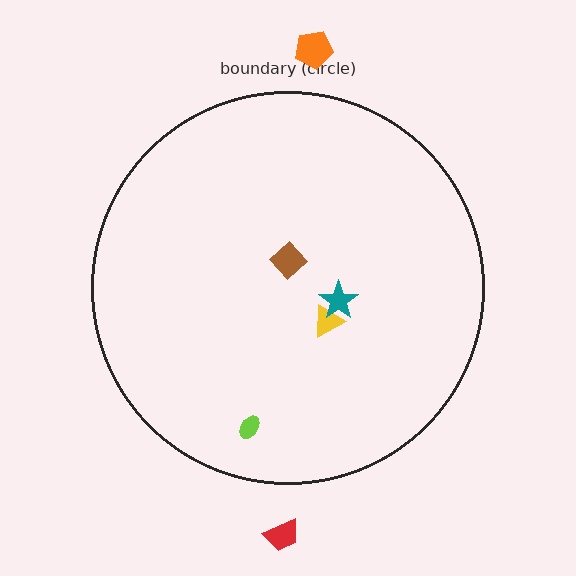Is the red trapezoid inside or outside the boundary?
Outside.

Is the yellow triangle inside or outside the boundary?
Inside.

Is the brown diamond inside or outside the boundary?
Inside.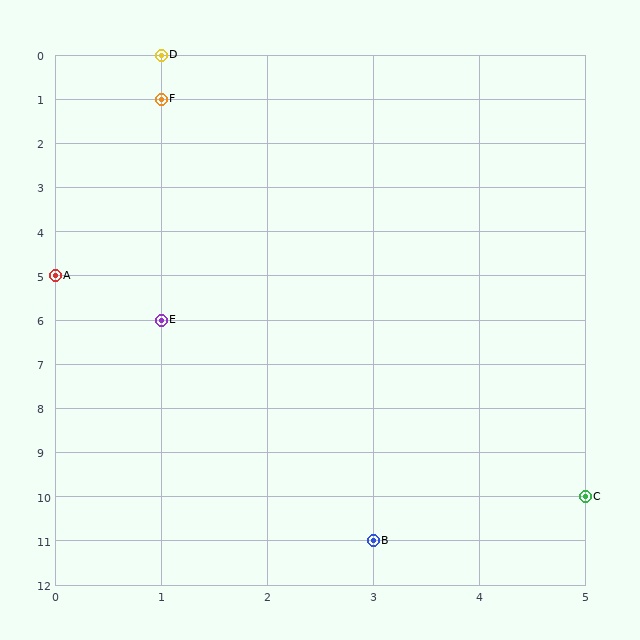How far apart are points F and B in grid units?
Points F and B are 2 columns and 10 rows apart (about 10.2 grid units diagonally).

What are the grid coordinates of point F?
Point F is at grid coordinates (1, 1).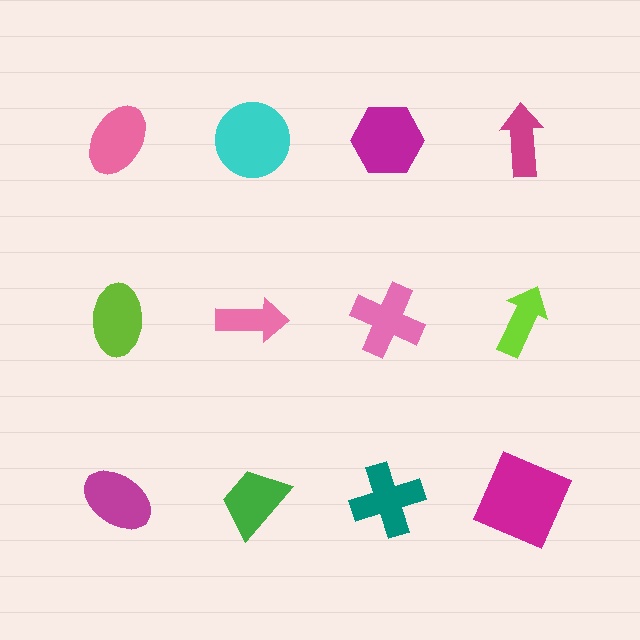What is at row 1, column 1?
A pink ellipse.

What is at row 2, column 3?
A pink cross.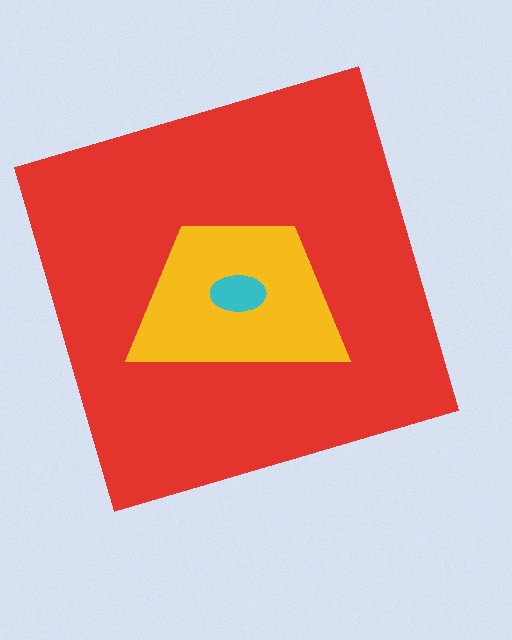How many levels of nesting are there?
3.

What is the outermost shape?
The red square.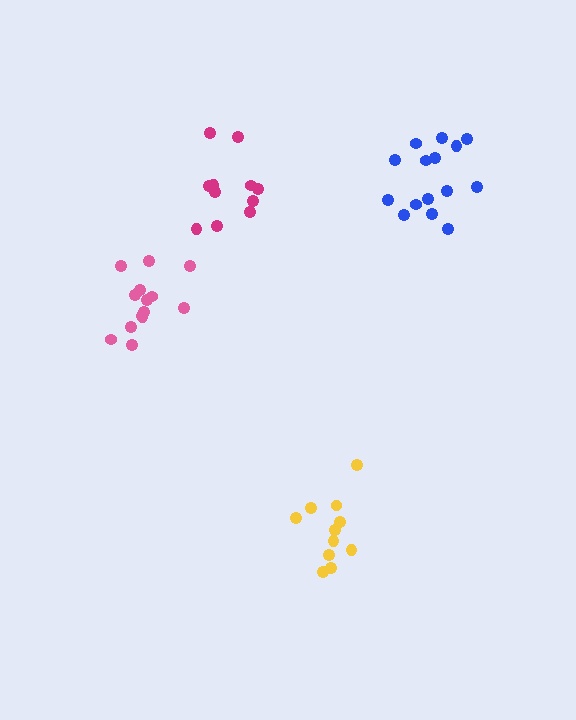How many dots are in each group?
Group 1: 11 dots, Group 2: 11 dots, Group 3: 15 dots, Group 4: 14 dots (51 total).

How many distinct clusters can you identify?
There are 4 distinct clusters.